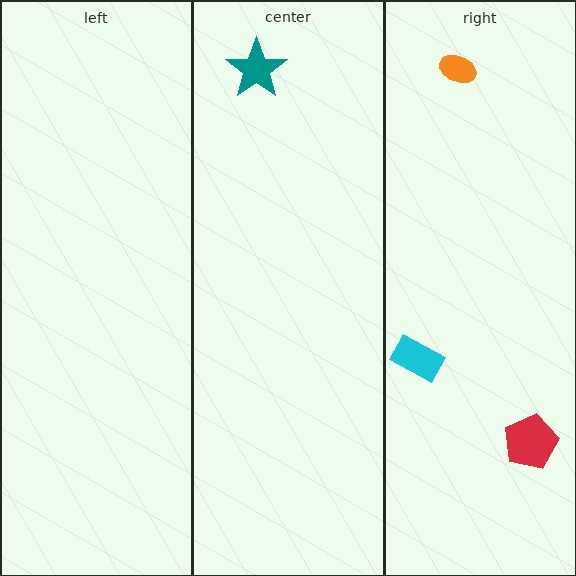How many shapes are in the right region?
3.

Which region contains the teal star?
The center region.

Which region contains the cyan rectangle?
The right region.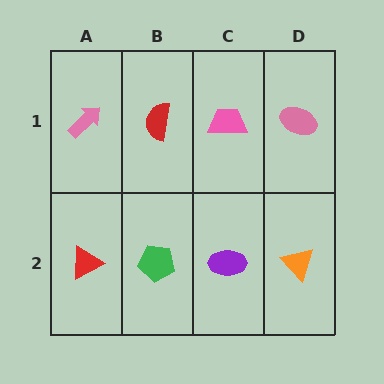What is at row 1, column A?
A pink arrow.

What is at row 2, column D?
An orange triangle.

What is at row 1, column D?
A pink ellipse.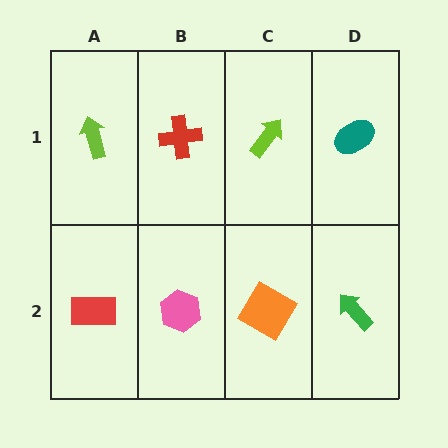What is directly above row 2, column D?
A teal ellipse.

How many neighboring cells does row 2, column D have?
2.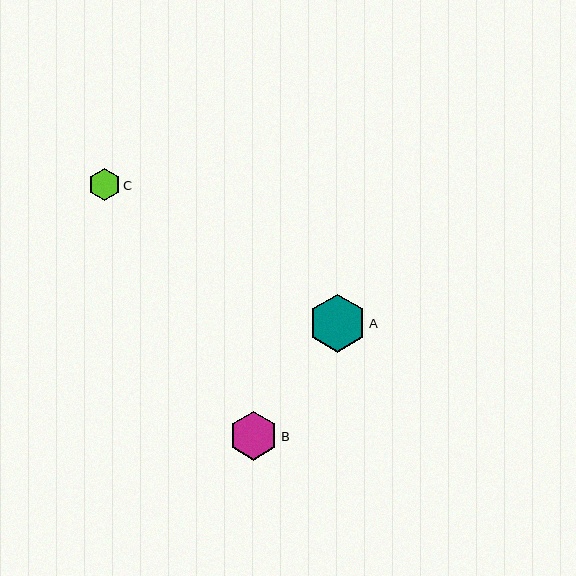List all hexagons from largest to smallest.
From largest to smallest: A, B, C.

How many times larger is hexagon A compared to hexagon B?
Hexagon A is approximately 1.2 times the size of hexagon B.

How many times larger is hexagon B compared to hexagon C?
Hexagon B is approximately 1.5 times the size of hexagon C.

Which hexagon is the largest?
Hexagon A is the largest with a size of approximately 58 pixels.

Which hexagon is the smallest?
Hexagon C is the smallest with a size of approximately 32 pixels.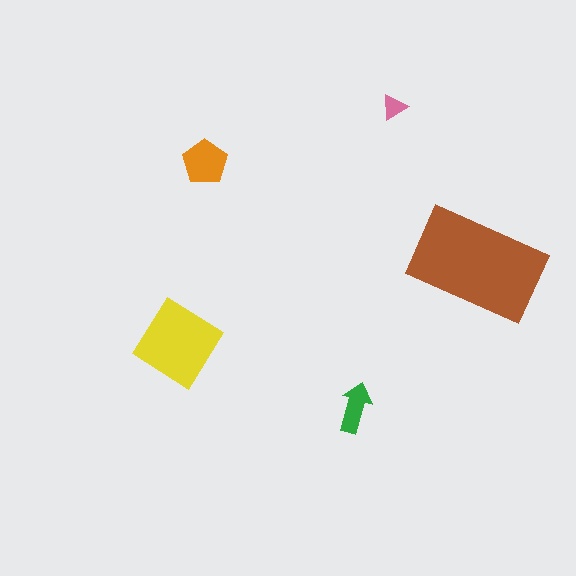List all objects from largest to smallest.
The brown rectangle, the yellow diamond, the orange pentagon, the green arrow, the pink triangle.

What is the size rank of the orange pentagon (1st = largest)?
3rd.